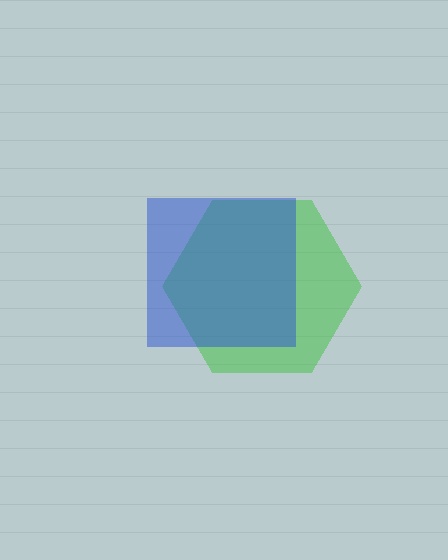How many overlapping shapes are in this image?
There are 2 overlapping shapes in the image.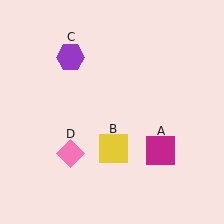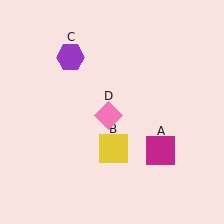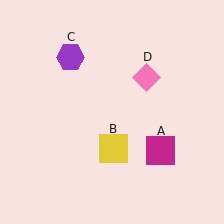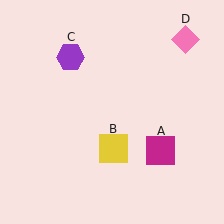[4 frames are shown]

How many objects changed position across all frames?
1 object changed position: pink diamond (object D).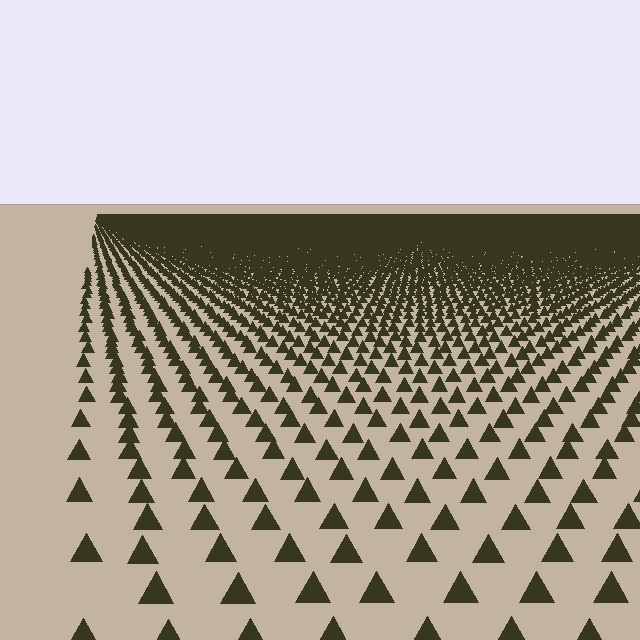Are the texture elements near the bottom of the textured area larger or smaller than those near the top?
Larger. Near the bottom, elements are closer to the viewer and appear at a bigger on-screen size.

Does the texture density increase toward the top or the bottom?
Density increases toward the top.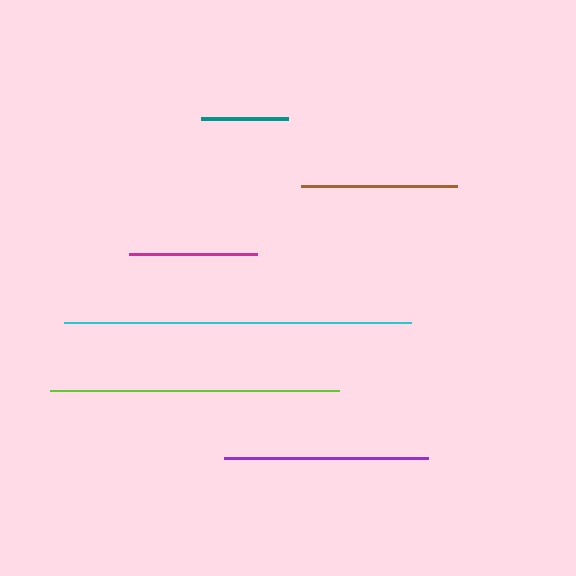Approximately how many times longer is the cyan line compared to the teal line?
The cyan line is approximately 4.0 times the length of the teal line.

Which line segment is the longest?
The cyan line is the longest at approximately 346 pixels.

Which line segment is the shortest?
The teal line is the shortest at approximately 87 pixels.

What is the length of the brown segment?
The brown segment is approximately 157 pixels long.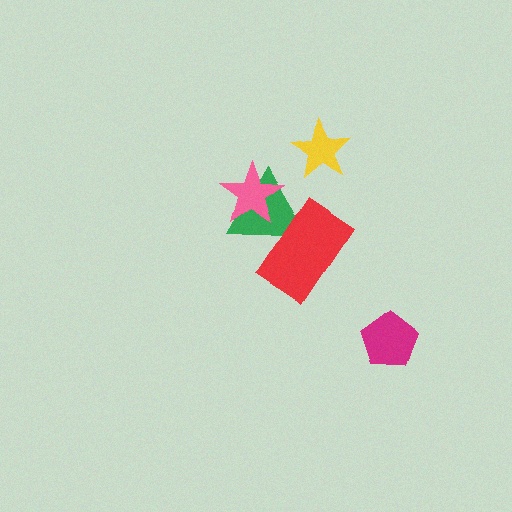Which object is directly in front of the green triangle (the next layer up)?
The red rectangle is directly in front of the green triangle.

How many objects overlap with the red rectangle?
1 object overlaps with the red rectangle.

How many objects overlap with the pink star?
1 object overlaps with the pink star.